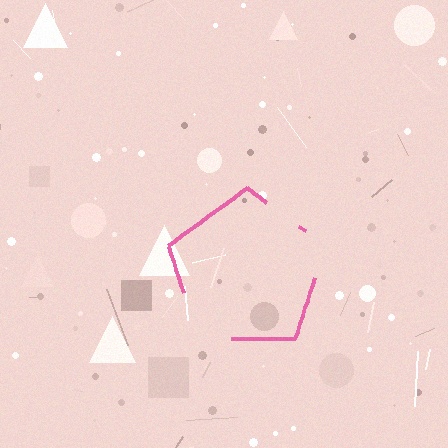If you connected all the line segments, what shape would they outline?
They would outline a pentagon.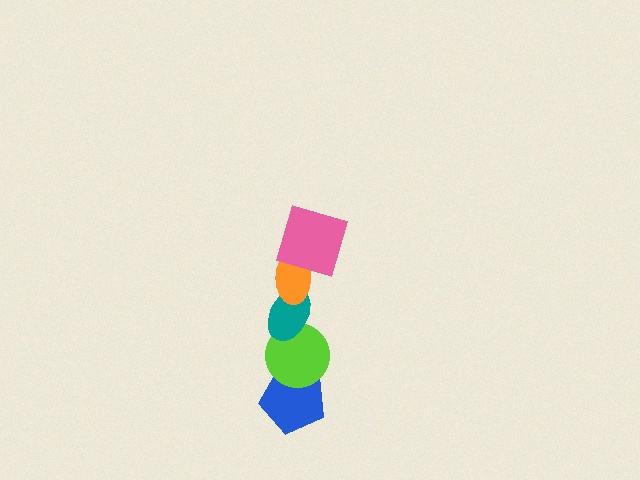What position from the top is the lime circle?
The lime circle is 4th from the top.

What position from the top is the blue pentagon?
The blue pentagon is 5th from the top.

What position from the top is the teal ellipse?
The teal ellipse is 3rd from the top.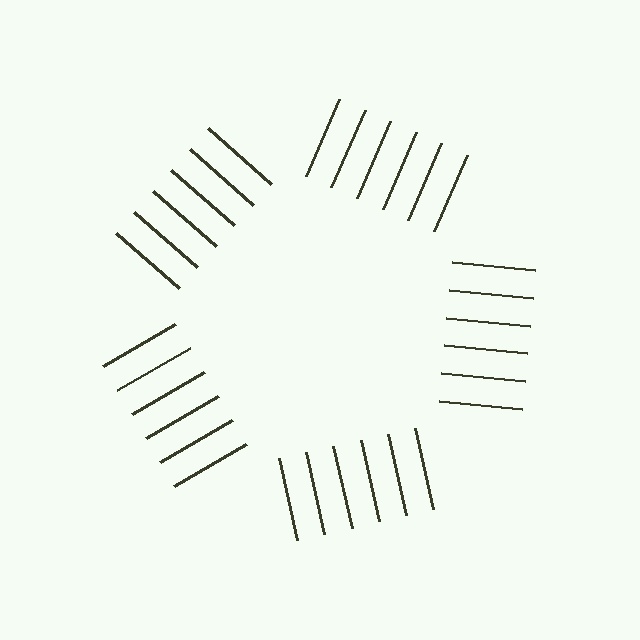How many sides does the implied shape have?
5 sides — the line-ends trace a pentagon.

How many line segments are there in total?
30 — 6 along each of the 5 edges.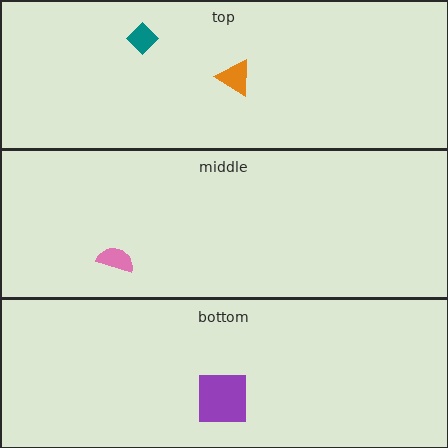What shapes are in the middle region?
The pink semicircle.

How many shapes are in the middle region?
1.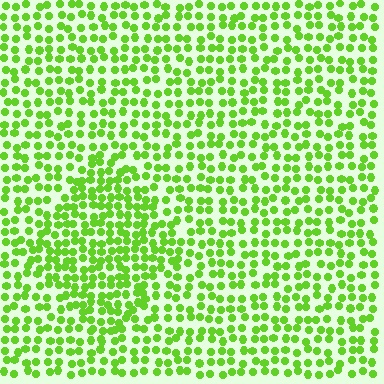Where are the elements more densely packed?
The elements are more densely packed inside the diamond boundary.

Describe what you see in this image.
The image contains small lime elements arranged at two different densities. A diamond-shaped region is visible where the elements are more densely packed than the surrounding area.